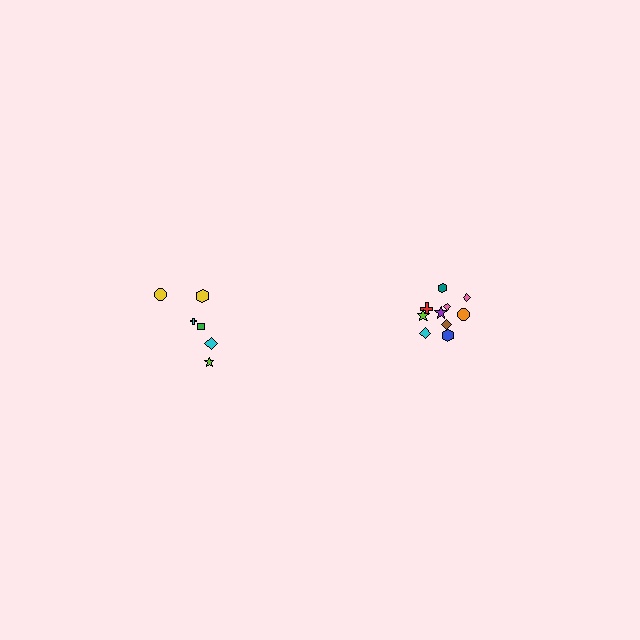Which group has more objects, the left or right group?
The right group.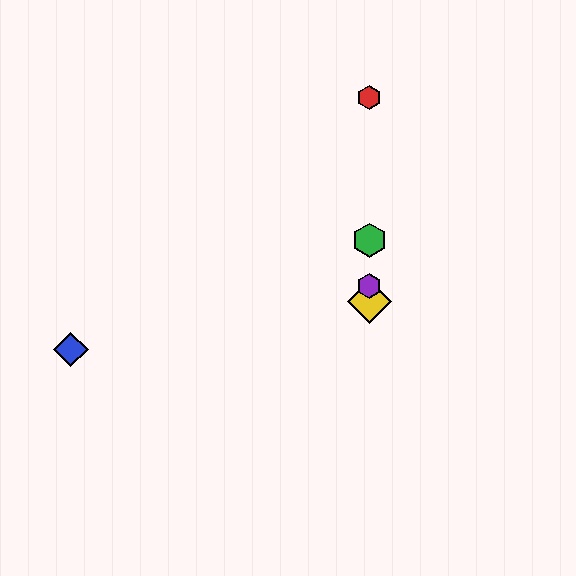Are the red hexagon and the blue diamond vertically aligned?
No, the red hexagon is at x≈369 and the blue diamond is at x≈71.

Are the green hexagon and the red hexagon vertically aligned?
Yes, both are at x≈369.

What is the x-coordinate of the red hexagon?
The red hexagon is at x≈369.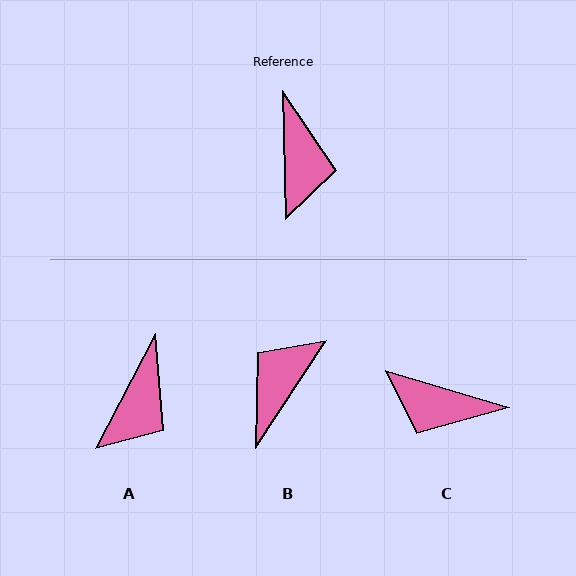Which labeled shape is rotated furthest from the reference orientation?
B, about 145 degrees away.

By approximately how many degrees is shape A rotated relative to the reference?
Approximately 29 degrees clockwise.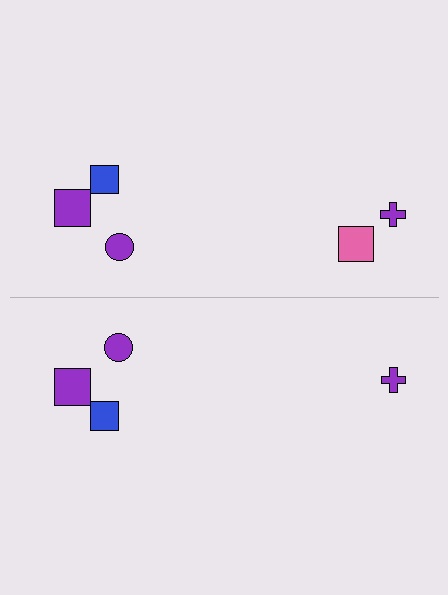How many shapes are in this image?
There are 9 shapes in this image.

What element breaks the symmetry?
A pink square is missing from the bottom side.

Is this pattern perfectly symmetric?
No, the pattern is not perfectly symmetric. A pink square is missing from the bottom side.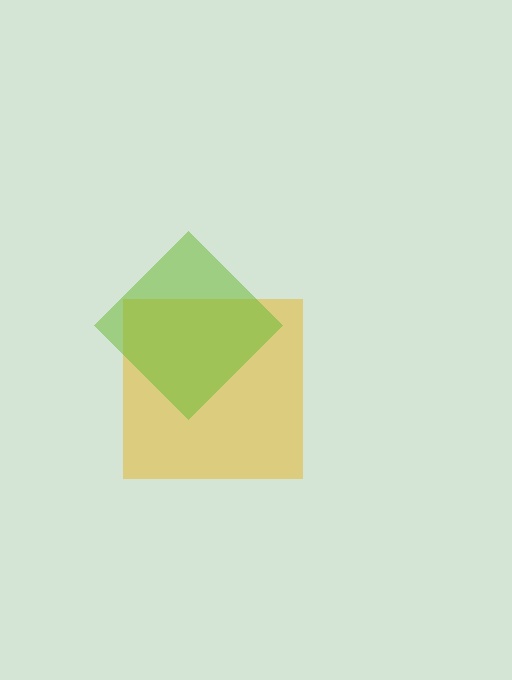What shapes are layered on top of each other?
The layered shapes are: a yellow square, a lime diamond.